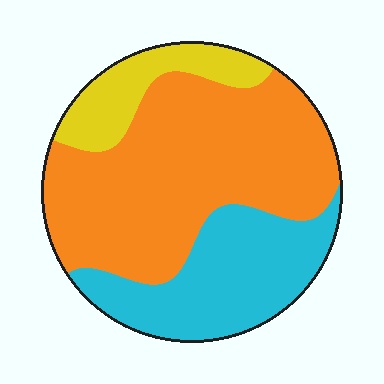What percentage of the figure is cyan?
Cyan covers about 30% of the figure.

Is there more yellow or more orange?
Orange.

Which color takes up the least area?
Yellow, at roughly 15%.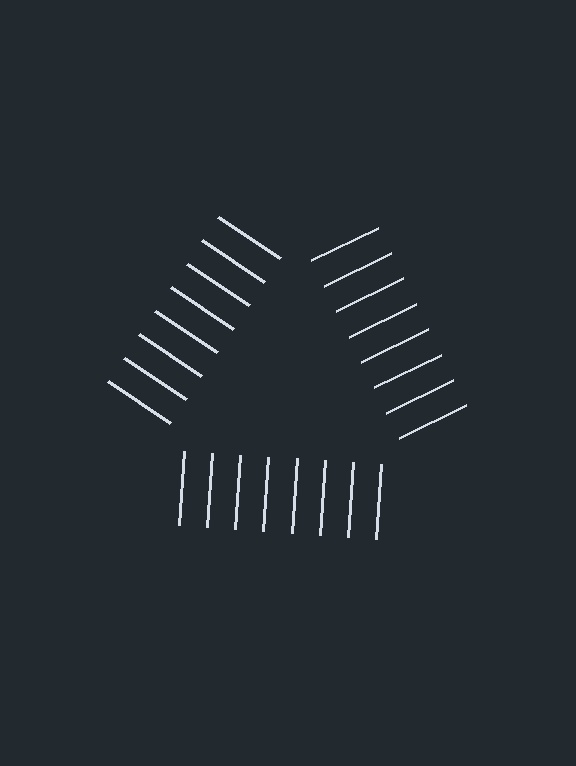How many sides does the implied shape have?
3 sides — the line-ends trace a triangle.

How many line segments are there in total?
24 — 8 along each of the 3 edges.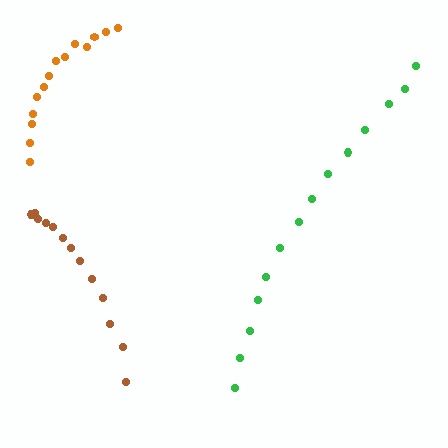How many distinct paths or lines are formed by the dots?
There are 3 distinct paths.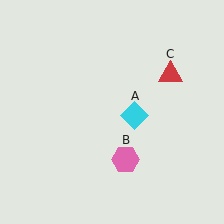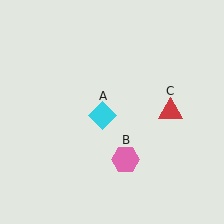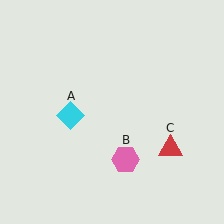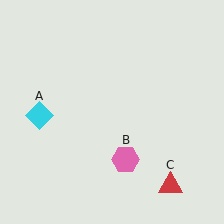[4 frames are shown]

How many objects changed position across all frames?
2 objects changed position: cyan diamond (object A), red triangle (object C).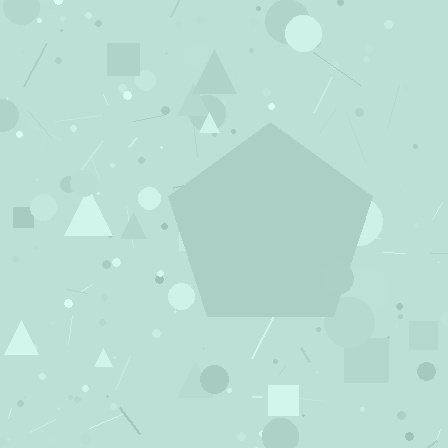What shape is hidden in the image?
A pentagon is hidden in the image.